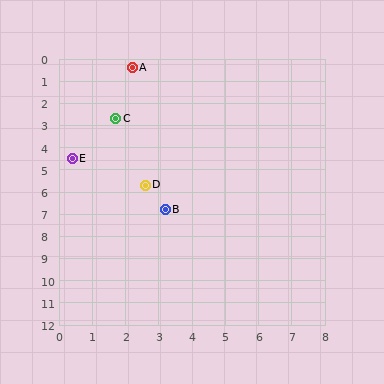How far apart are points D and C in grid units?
Points D and C are about 3.1 grid units apart.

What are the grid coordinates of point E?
Point E is at approximately (0.4, 4.5).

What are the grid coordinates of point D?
Point D is at approximately (2.6, 5.7).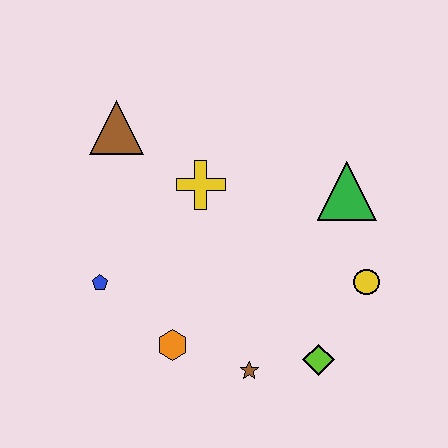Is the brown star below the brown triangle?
Yes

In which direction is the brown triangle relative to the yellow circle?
The brown triangle is to the left of the yellow circle.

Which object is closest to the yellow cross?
The brown triangle is closest to the yellow cross.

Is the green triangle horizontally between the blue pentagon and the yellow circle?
Yes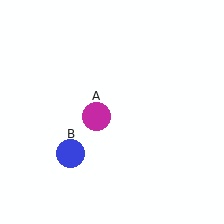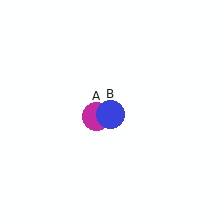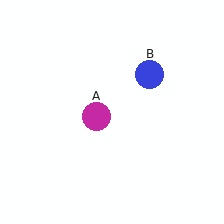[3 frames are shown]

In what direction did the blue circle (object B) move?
The blue circle (object B) moved up and to the right.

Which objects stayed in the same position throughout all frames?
Magenta circle (object A) remained stationary.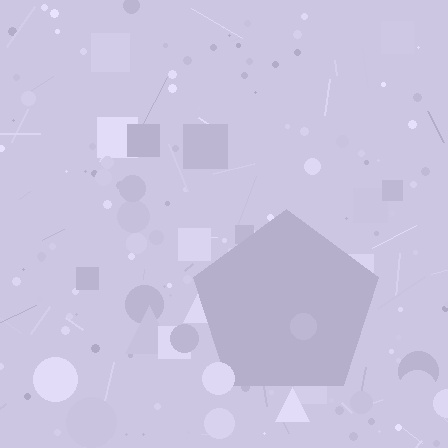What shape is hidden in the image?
A pentagon is hidden in the image.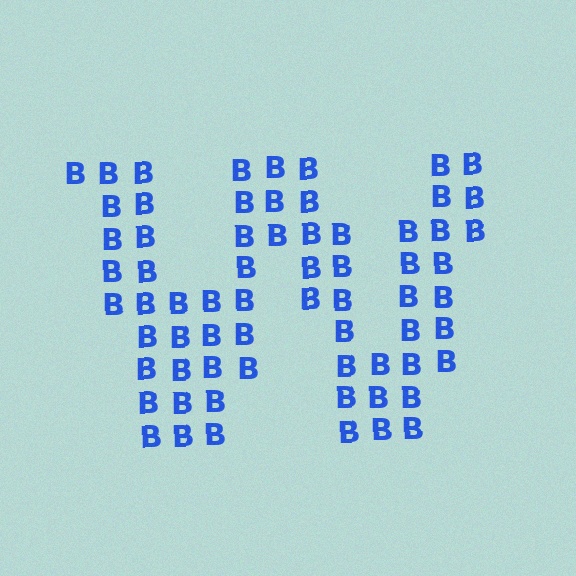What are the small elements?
The small elements are letter B's.